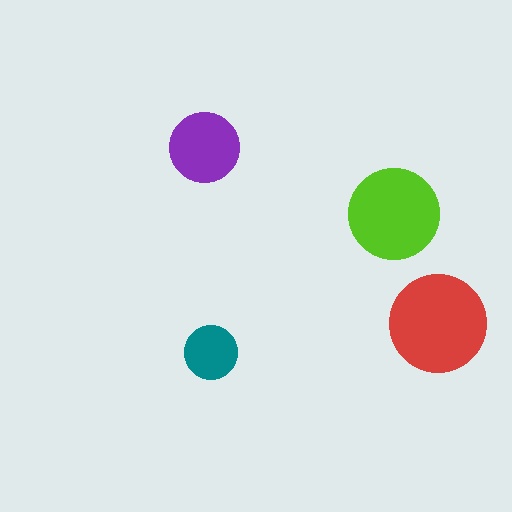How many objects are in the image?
There are 4 objects in the image.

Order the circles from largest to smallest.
the red one, the lime one, the purple one, the teal one.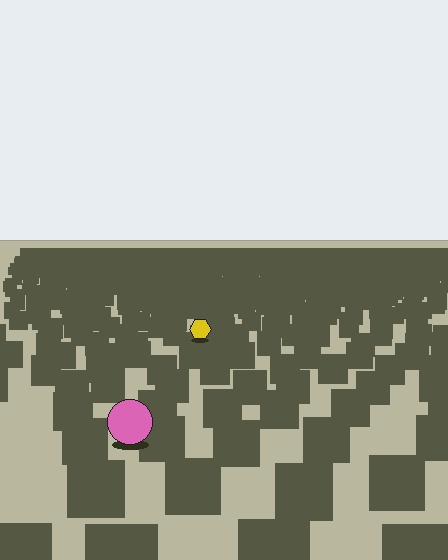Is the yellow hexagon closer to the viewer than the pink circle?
No. The pink circle is closer — you can tell from the texture gradient: the ground texture is coarser near it.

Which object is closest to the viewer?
The pink circle is closest. The texture marks near it are larger and more spread out.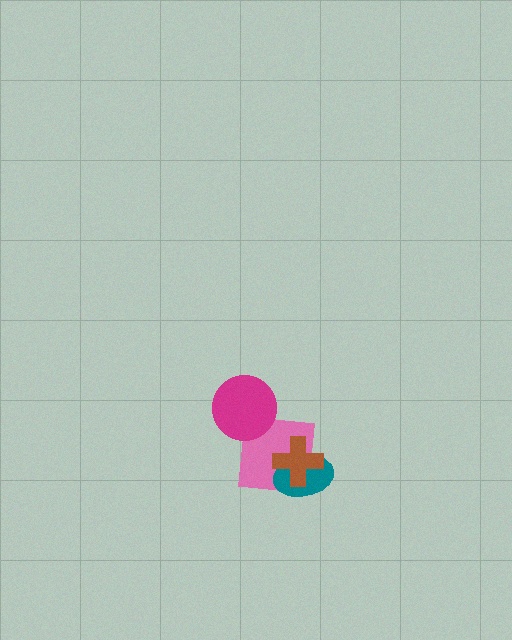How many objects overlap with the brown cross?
2 objects overlap with the brown cross.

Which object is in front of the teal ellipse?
The brown cross is in front of the teal ellipse.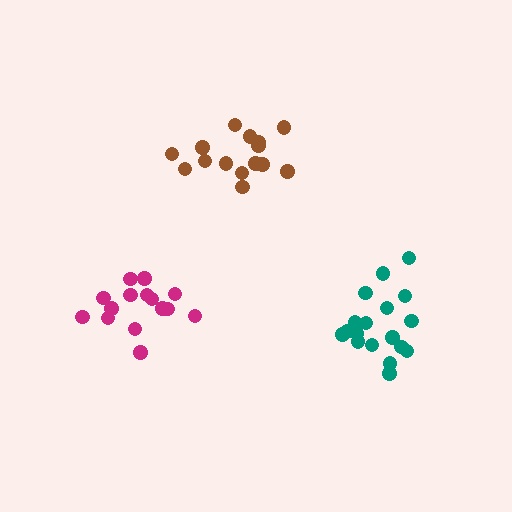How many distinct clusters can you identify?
There are 3 distinct clusters.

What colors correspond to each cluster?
The clusters are colored: brown, magenta, teal.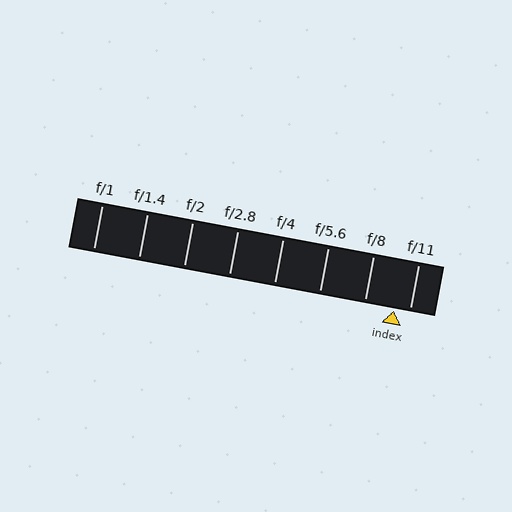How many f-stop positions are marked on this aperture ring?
There are 8 f-stop positions marked.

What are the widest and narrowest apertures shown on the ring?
The widest aperture shown is f/1 and the narrowest is f/11.